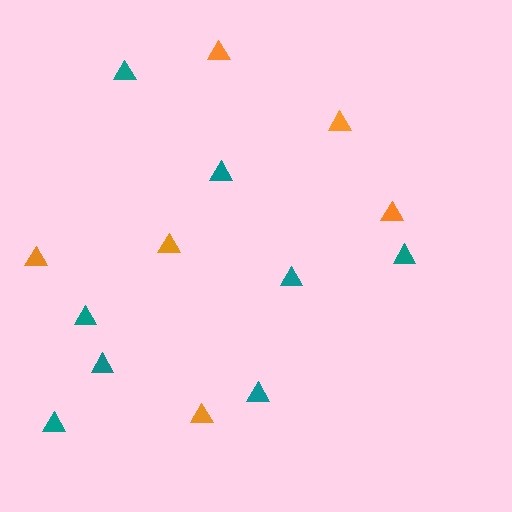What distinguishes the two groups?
There are 2 groups: one group of orange triangles (6) and one group of teal triangles (8).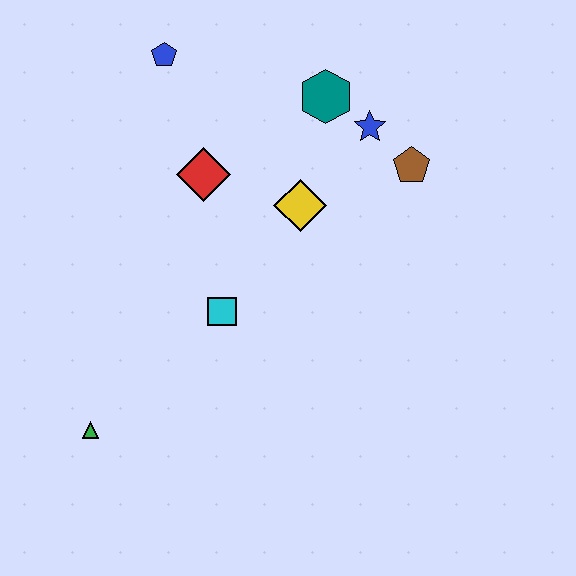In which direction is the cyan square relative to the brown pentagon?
The cyan square is to the left of the brown pentagon.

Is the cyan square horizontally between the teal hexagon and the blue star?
No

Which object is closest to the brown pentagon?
The blue star is closest to the brown pentagon.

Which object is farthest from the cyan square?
The blue pentagon is farthest from the cyan square.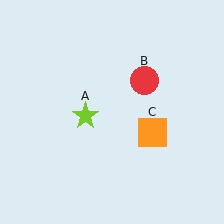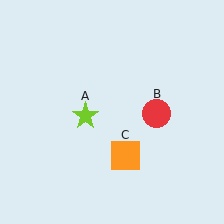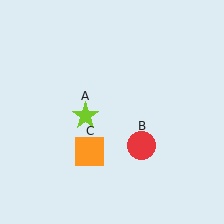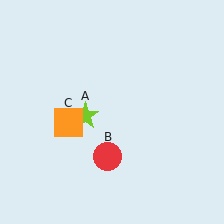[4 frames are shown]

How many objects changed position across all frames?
2 objects changed position: red circle (object B), orange square (object C).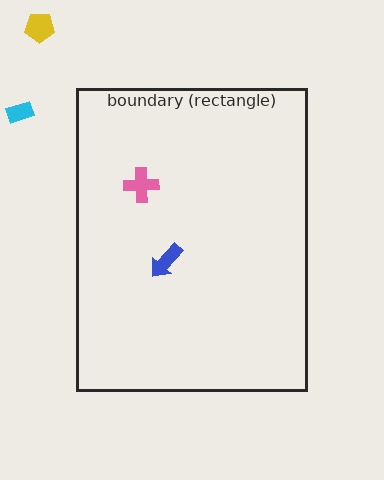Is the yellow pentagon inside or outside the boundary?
Outside.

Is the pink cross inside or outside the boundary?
Inside.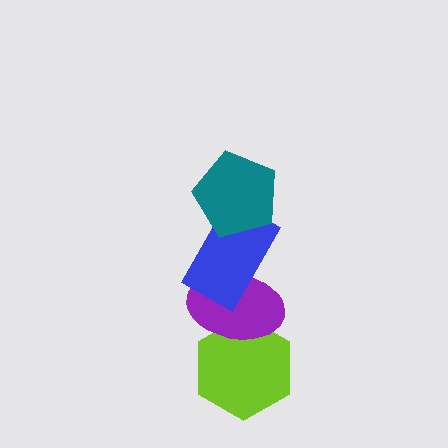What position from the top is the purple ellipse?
The purple ellipse is 3rd from the top.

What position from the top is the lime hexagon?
The lime hexagon is 4th from the top.